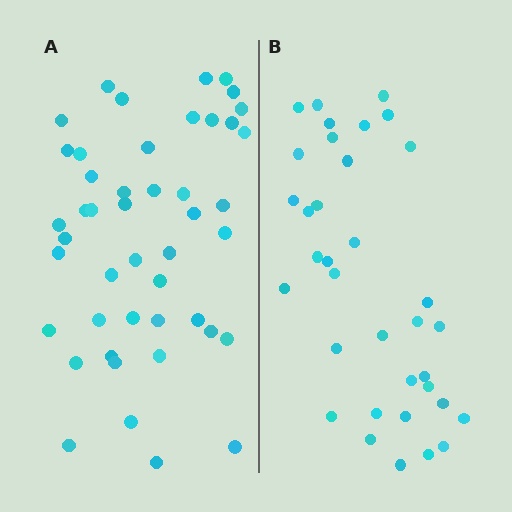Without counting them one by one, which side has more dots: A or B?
Region A (the left region) has more dots.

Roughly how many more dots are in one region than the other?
Region A has roughly 12 or so more dots than region B.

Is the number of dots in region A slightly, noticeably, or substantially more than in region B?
Region A has noticeably more, but not dramatically so. The ratio is roughly 1.3 to 1.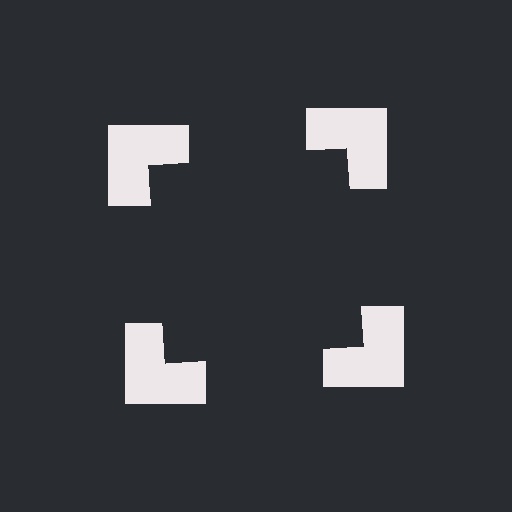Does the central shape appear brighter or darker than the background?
It typically appears slightly darker than the background, even though no actual brightness change is drawn.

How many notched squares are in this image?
There are 4 — one at each vertex of the illusory square.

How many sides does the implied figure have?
4 sides.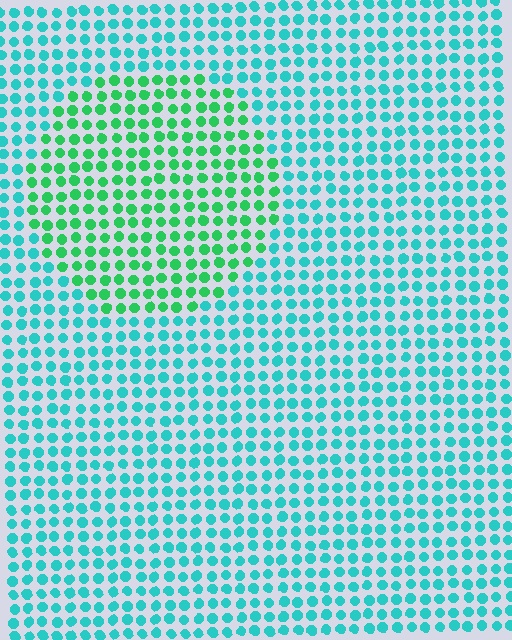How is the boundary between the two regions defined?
The boundary is defined purely by a slight shift in hue (about 39 degrees). Spacing, size, and orientation are identical on both sides.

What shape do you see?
I see a circle.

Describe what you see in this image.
The image is filled with small cyan elements in a uniform arrangement. A circle-shaped region is visible where the elements are tinted to a slightly different hue, forming a subtle color boundary.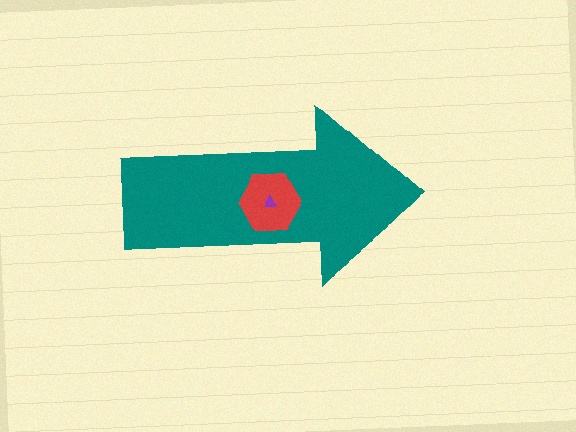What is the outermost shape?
The teal arrow.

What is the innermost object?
The purple triangle.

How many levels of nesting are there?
3.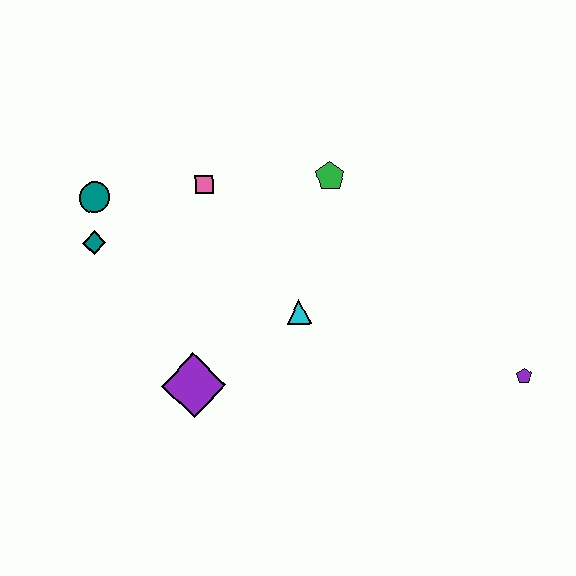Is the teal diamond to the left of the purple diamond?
Yes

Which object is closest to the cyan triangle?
The purple diamond is closest to the cyan triangle.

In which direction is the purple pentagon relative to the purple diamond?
The purple pentagon is to the right of the purple diamond.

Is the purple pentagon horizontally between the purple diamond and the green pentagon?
No